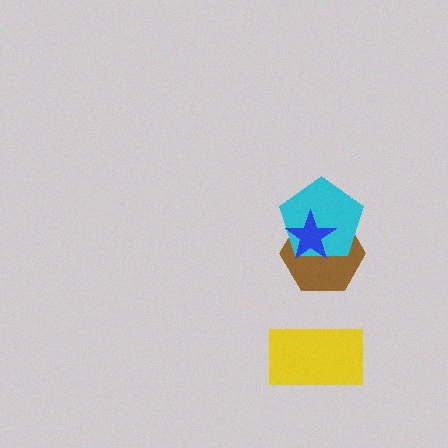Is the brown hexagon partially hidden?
Yes, it is partially covered by another shape.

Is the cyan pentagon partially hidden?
Yes, it is partially covered by another shape.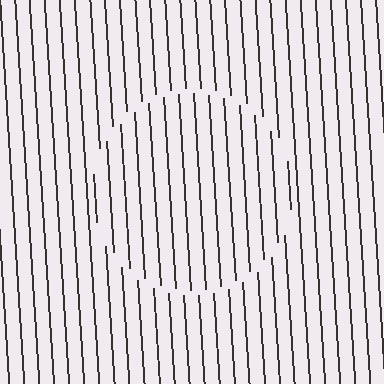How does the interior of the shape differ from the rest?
The interior of the shape contains the same grating, shifted by half a period — the contour is defined by the phase discontinuity where line-ends from the inner and outer gratings abut.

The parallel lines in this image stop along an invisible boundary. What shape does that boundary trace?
An illusory circle. The interior of the shape contains the same grating, shifted by half a period — the contour is defined by the phase discontinuity where line-ends from the inner and outer gratings abut.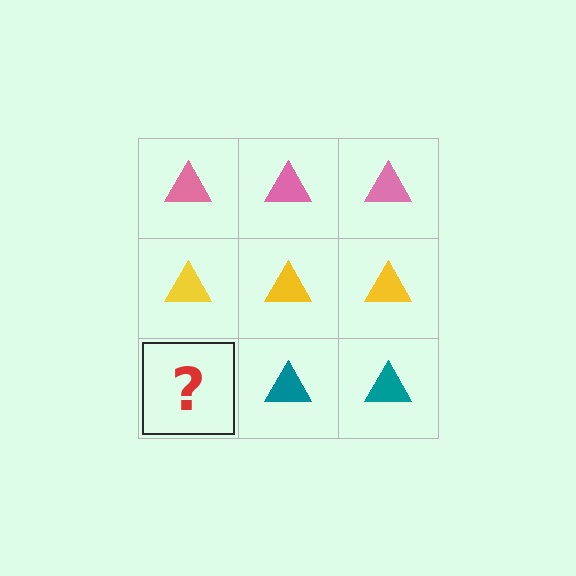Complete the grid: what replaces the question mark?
The question mark should be replaced with a teal triangle.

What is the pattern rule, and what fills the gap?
The rule is that each row has a consistent color. The gap should be filled with a teal triangle.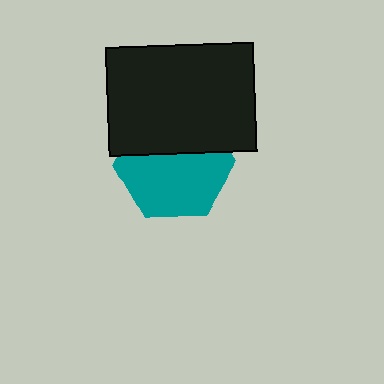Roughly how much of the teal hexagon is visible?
About half of it is visible (roughly 60%).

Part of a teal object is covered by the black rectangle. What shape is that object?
It is a hexagon.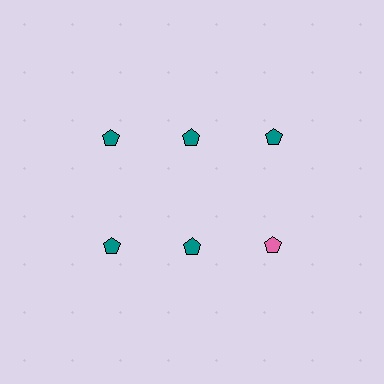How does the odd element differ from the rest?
It has a different color: pink instead of teal.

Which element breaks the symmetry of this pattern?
The pink pentagon in the second row, center column breaks the symmetry. All other shapes are teal pentagons.